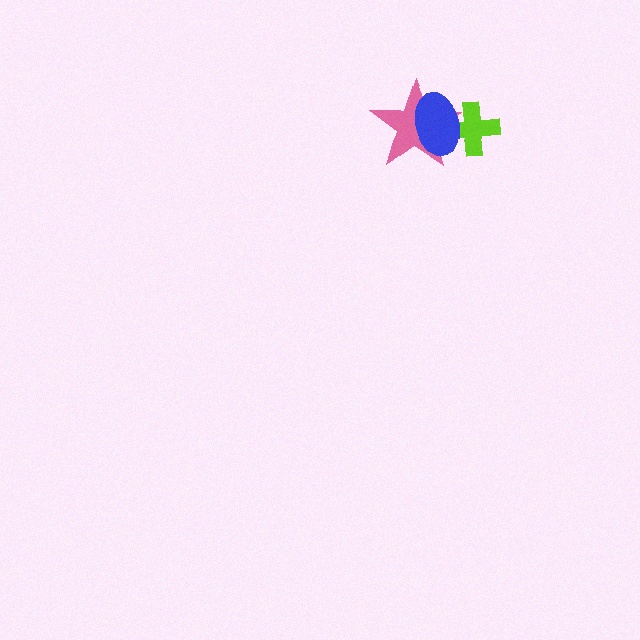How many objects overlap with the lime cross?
2 objects overlap with the lime cross.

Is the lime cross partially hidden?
Yes, it is partially covered by another shape.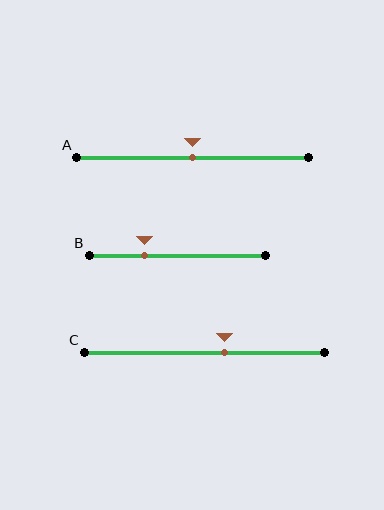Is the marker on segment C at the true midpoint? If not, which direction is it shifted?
No, the marker on segment C is shifted to the right by about 9% of the segment length.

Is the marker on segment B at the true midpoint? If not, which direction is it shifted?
No, the marker on segment B is shifted to the left by about 19% of the segment length.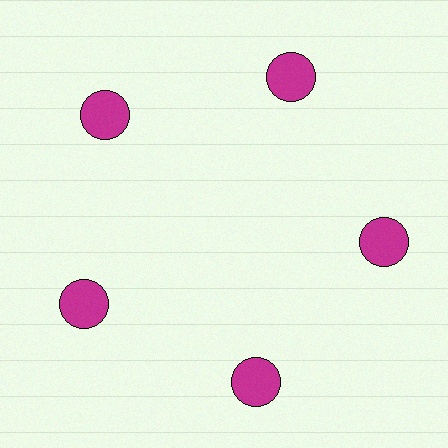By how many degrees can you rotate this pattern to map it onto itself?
The pattern maps onto itself every 72 degrees of rotation.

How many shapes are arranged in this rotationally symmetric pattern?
There are 5 shapes, arranged in 5 groups of 1.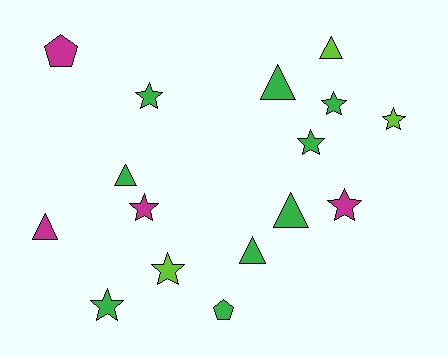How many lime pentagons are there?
There are no lime pentagons.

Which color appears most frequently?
Green, with 9 objects.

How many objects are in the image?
There are 16 objects.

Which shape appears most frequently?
Star, with 8 objects.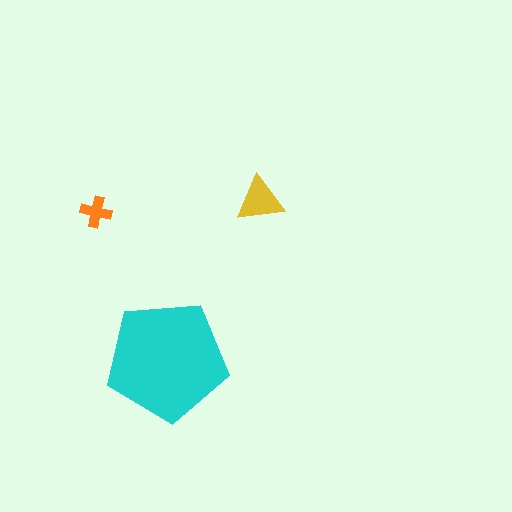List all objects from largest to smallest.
The cyan pentagon, the yellow triangle, the orange cross.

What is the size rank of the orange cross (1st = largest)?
3rd.